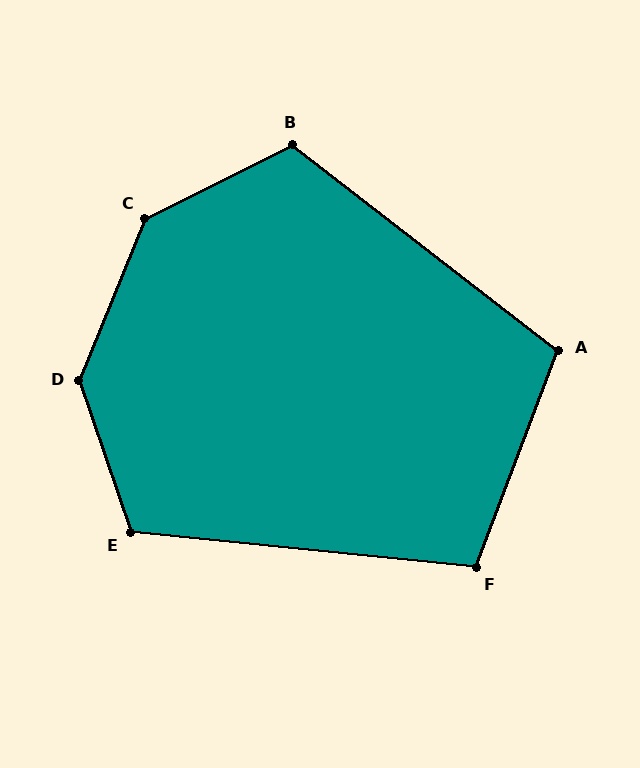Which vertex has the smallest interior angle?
F, at approximately 105 degrees.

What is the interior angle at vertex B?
Approximately 116 degrees (obtuse).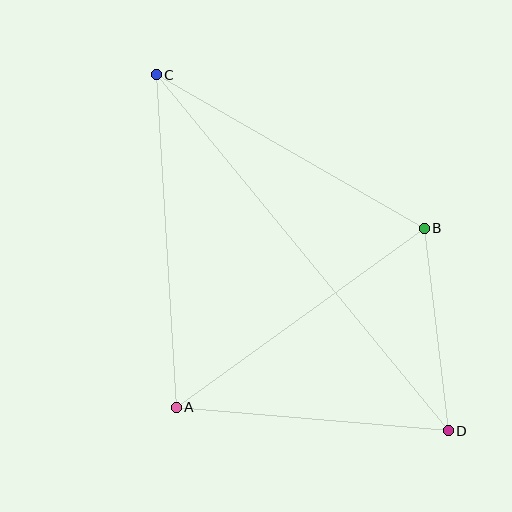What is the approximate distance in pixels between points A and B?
The distance between A and B is approximately 306 pixels.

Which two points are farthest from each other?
Points C and D are farthest from each other.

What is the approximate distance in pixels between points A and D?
The distance between A and D is approximately 273 pixels.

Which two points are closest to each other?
Points B and D are closest to each other.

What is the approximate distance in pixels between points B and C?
The distance between B and C is approximately 309 pixels.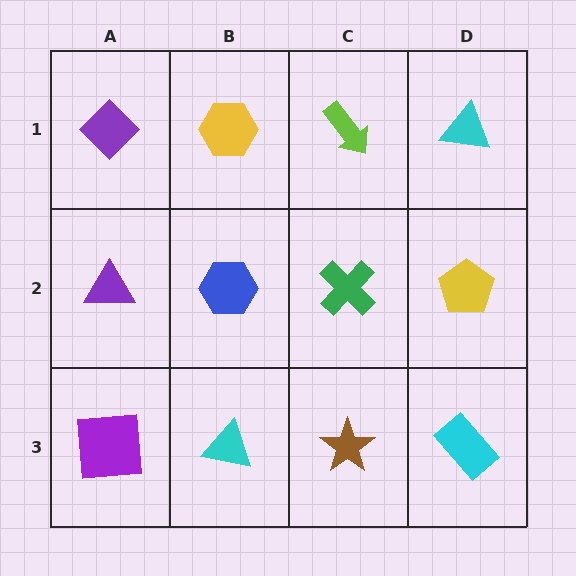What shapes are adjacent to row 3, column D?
A yellow pentagon (row 2, column D), a brown star (row 3, column C).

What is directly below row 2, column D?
A cyan rectangle.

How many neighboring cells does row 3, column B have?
3.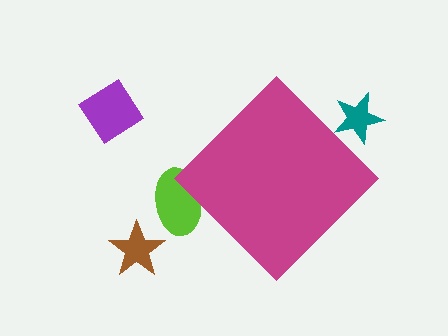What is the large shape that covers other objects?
A magenta diamond.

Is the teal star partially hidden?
Yes, the teal star is partially hidden behind the magenta diamond.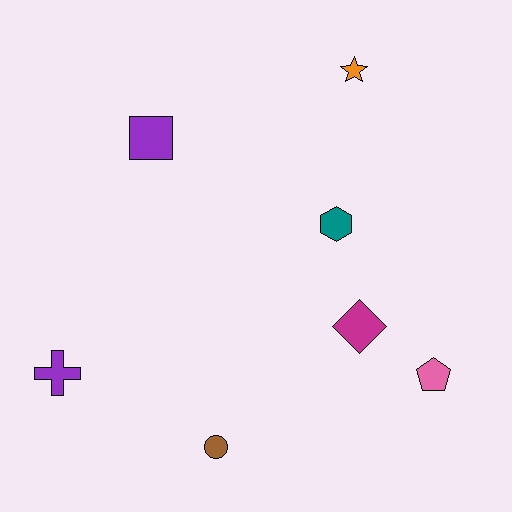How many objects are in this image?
There are 7 objects.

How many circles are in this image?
There is 1 circle.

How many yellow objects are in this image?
There are no yellow objects.